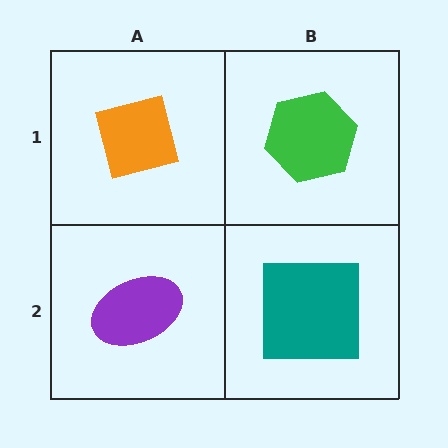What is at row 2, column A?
A purple ellipse.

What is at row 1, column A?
An orange square.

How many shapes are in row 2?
2 shapes.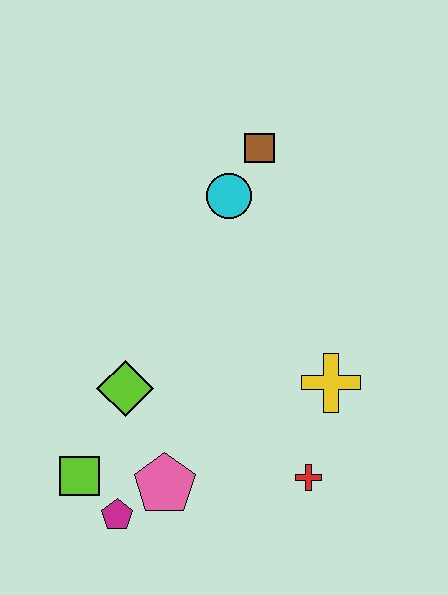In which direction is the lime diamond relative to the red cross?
The lime diamond is to the left of the red cross.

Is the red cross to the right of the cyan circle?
Yes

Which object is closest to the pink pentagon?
The magenta pentagon is closest to the pink pentagon.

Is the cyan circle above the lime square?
Yes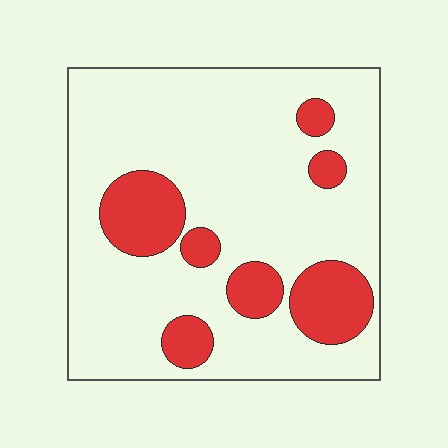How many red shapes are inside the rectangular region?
7.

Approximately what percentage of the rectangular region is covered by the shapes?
Approximately 20%.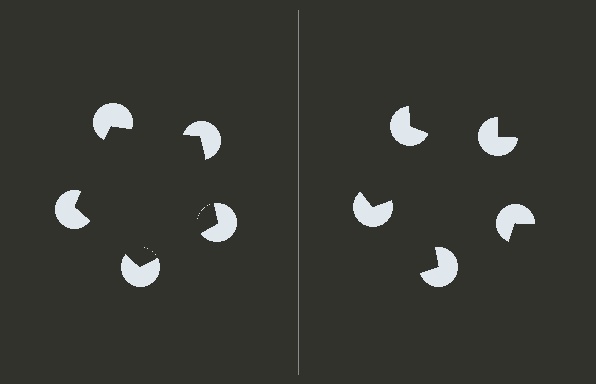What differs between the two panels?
The pac-man discs are positioned identically on both sides; only the wedge orientations differ. On the left they align to a pentagon; on the right they are misaligned.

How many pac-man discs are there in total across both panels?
10 — 5 on each side.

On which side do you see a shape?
An illusory pentagon appears on the left side. On the right side the wedge cuts are rotated, so no coherent shape forms.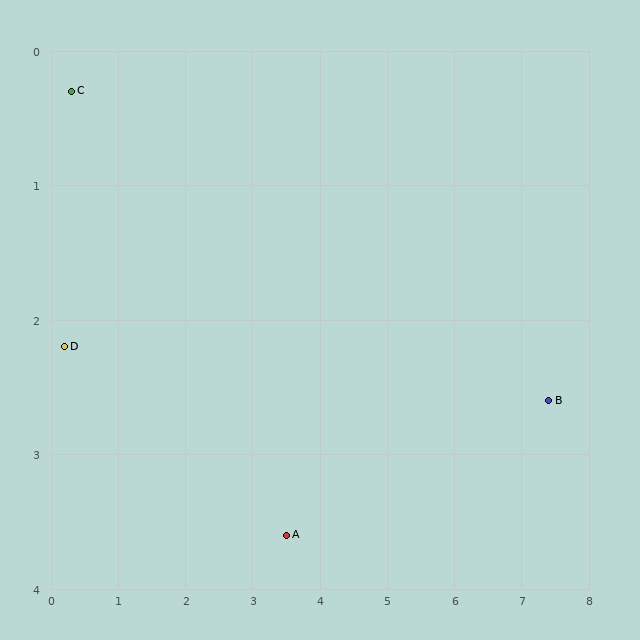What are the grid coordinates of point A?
Point A is at approximately (3.5, 3.6).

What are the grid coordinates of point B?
Point B is at approximately (7.4, 2.6).